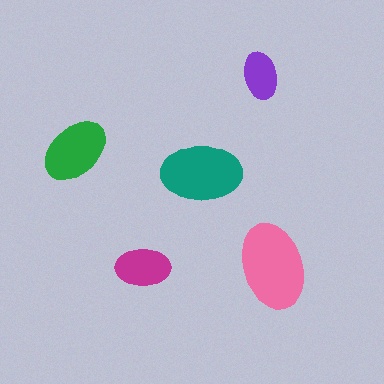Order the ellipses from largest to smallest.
the pink one, the teal one, the green one, the magenta one, the purple one.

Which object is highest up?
The purple ellipse is topmost.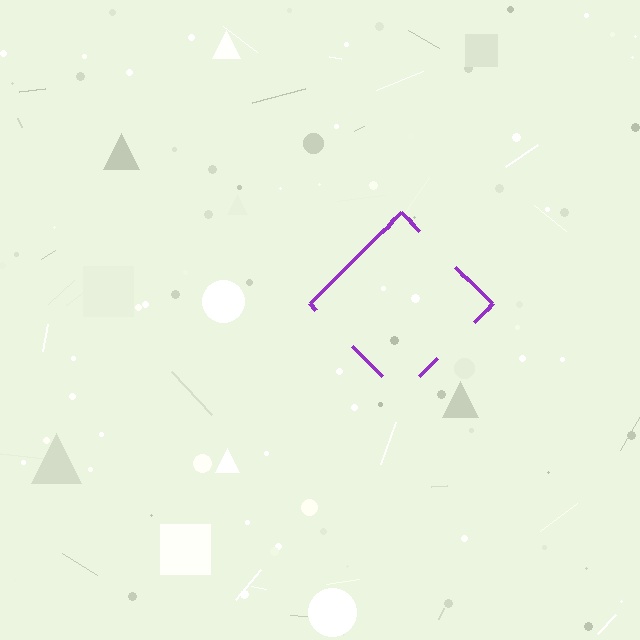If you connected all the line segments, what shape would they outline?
They would outline a diamond.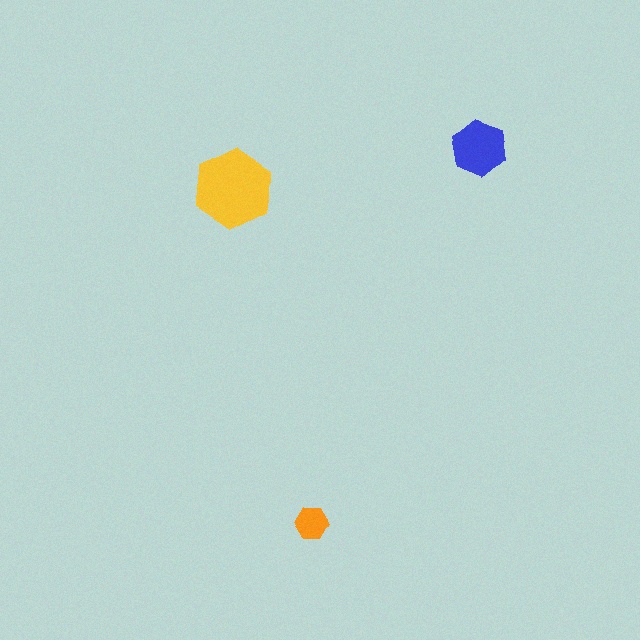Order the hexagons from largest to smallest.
the yellow one, the blue one, the orange one.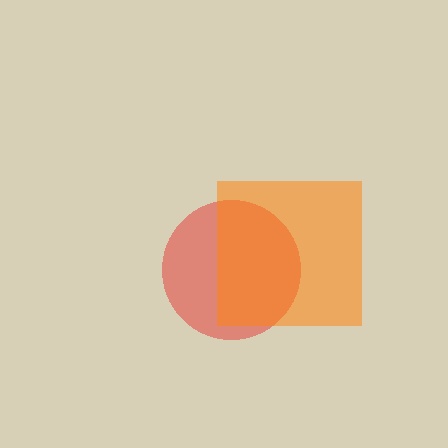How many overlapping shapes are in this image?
There are 2 overlapping shapes in the image.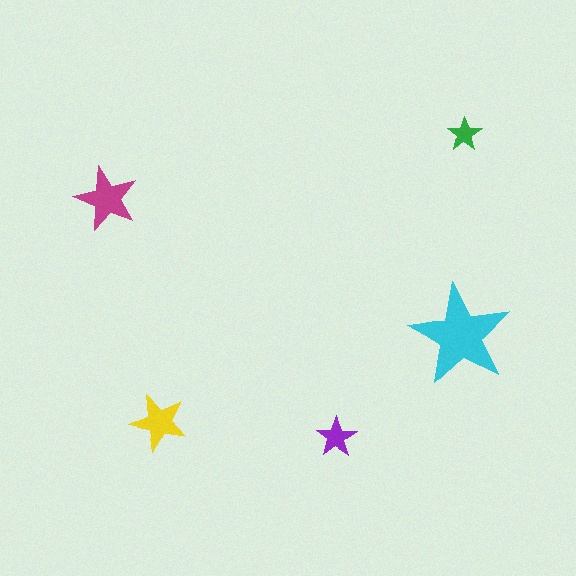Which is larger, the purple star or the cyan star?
The cyan one.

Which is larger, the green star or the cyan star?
The cyan one.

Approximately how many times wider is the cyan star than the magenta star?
About 1.5 times wider.